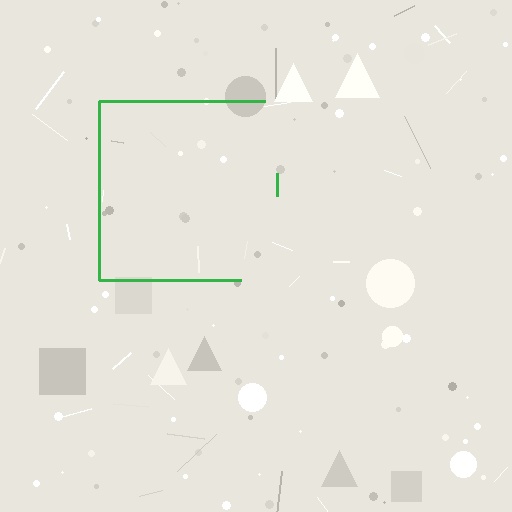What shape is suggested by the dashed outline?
The dashed outline suggests a square.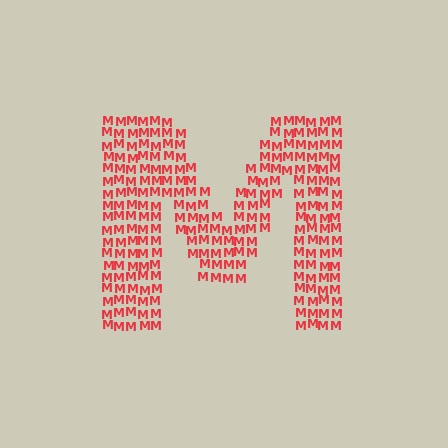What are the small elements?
The small elements are letter M's.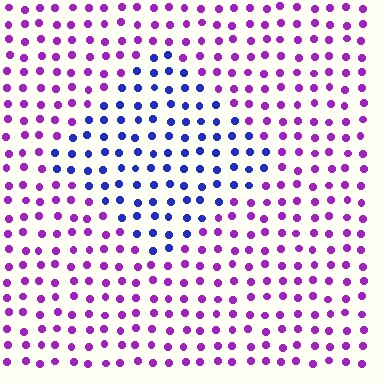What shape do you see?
I see a diamond.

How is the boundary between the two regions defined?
The boundary is defined purely by a slight shift in hue (about 54 degrees). Spacing, size, and orientation are identical on both sides.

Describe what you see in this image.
The image is filled with small purple elements in a uniform arrangement. A diamond-shaped region is visible where the elements are tinted to a slightly different hue, forming a subtle color boundary.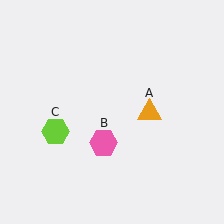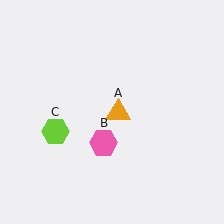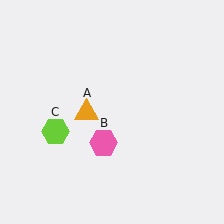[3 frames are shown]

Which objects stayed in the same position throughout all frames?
Pink hexagon (object B) and lime hexagon (object C) remained stationary.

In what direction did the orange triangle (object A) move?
The orange triangle (object A) moved left.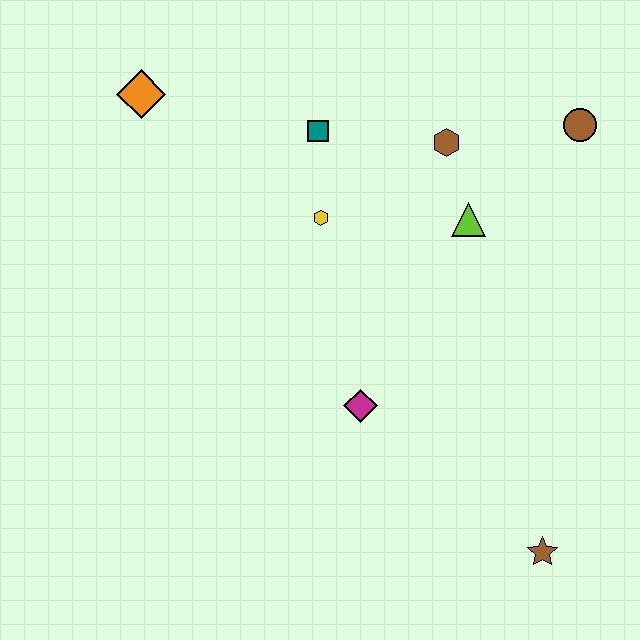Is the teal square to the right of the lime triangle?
No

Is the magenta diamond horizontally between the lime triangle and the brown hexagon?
No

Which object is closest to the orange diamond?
The teal square is closest to the orange diamond.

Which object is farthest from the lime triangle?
The orange diamond is farthest from the lime triangle.